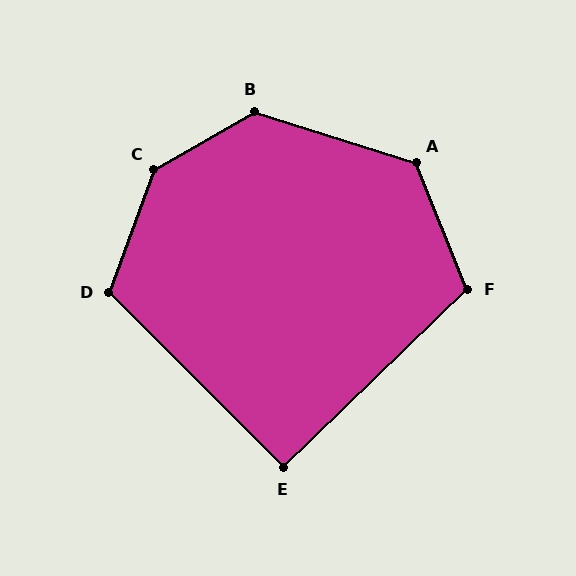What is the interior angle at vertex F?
Approximately 112 degrees (obtuse).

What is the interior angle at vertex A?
Approximately 129 degrees (obtuse).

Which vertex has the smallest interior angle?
E, at approximately 91 degrees.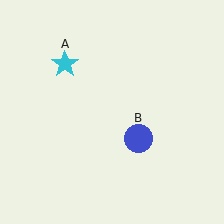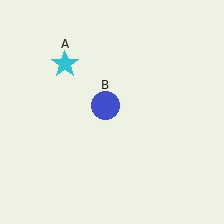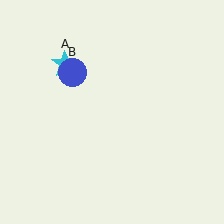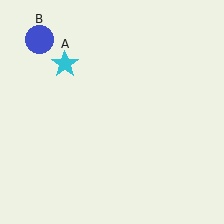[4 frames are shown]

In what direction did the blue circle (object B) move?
The blue circle (object B) moved up and to the left.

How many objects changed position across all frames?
1 object changed position: blue circle (object B).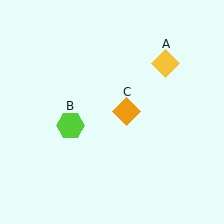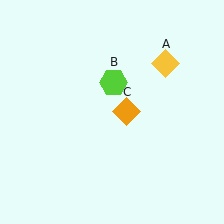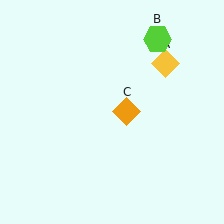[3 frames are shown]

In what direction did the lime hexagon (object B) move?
The lime hexagon (object B) moved up and to the right.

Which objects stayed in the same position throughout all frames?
Yellow diamond (object A) and orange diamond (object C) remained stationary.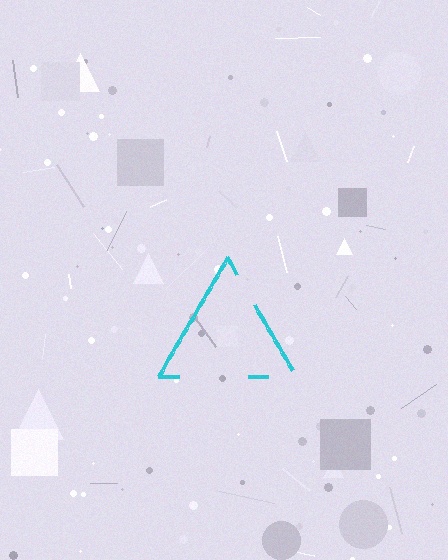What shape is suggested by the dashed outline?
The dashed outline suggests a triangle.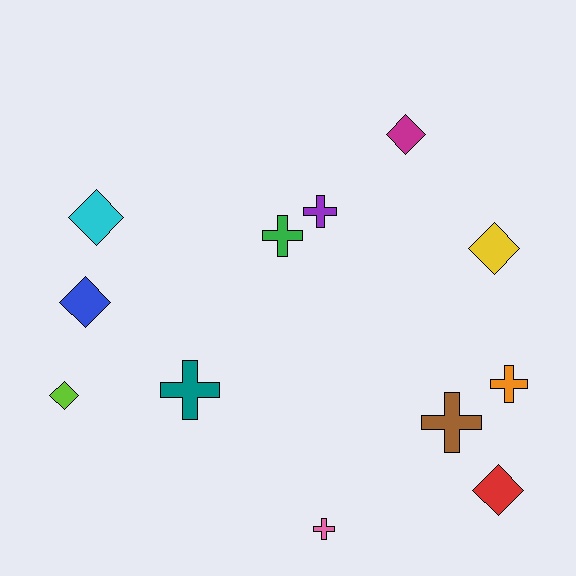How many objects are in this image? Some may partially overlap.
There are 12 objects.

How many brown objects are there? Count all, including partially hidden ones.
There is 1 brown object.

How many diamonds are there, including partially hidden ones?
There are 6 diamonds.